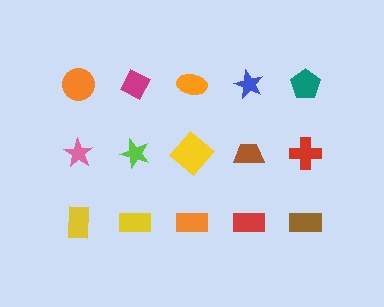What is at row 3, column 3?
An orange rectangle.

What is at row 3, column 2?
A yellow rectangle.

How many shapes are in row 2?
5 shapes.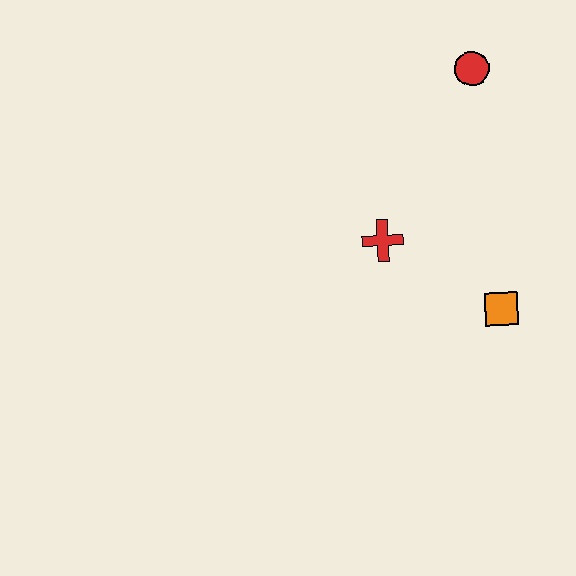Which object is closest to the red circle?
The red cross is closest to the red circle.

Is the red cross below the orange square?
No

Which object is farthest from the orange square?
The red circle is farthest from the orange square.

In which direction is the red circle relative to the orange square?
The red circle is above the orange square.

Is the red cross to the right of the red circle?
No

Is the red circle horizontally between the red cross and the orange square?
Yes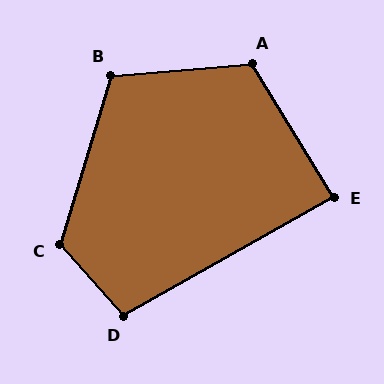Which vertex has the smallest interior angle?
E, at approximately 88 degrees.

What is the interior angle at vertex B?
Approximately 111 degrees (obtuse).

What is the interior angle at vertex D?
Approximately 102 degrees (obtuse).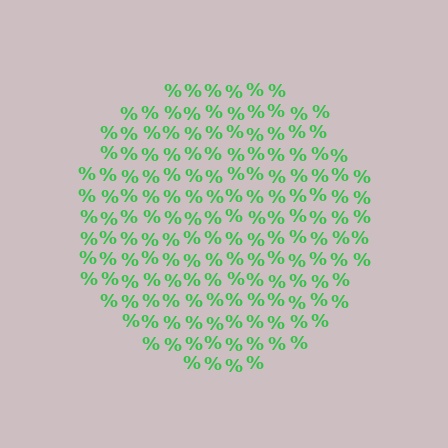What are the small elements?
The small elements are percent signs.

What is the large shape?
The large shape is a circle.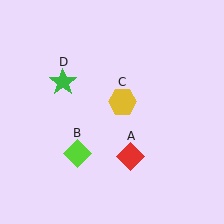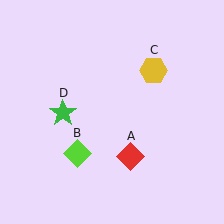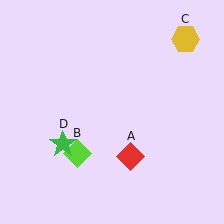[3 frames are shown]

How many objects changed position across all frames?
2 objects changed position: yellow hexagon (object C), green star (object D).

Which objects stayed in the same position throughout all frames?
Red diamond (object A) and lime diamond (object B) remained stationary.